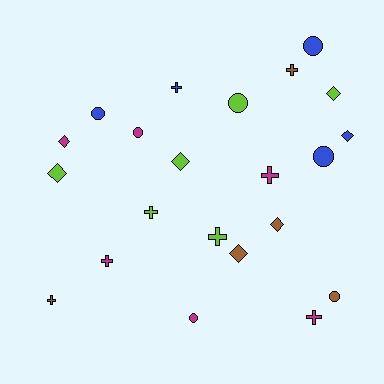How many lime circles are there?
There is 1 lime circle.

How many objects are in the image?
There are 22 objects.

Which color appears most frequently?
Magenta, with 6 objects.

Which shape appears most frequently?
Cross, with 8 objects.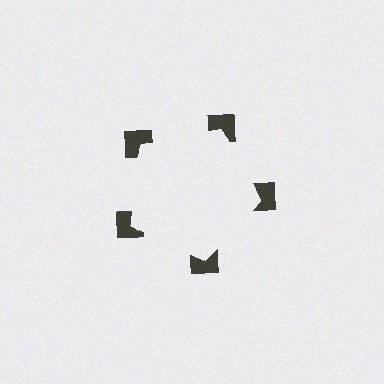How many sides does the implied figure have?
5 sides.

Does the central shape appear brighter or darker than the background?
It typically appears slightly brighter than the background, even though no actual brightness change is drawn.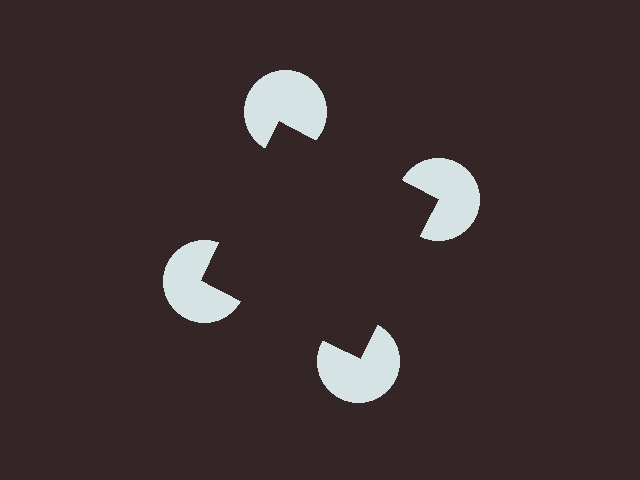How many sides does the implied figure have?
4 sides.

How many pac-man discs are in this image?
There are 4 — one at each vertex of the illusory square.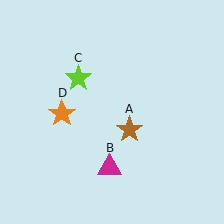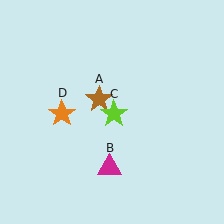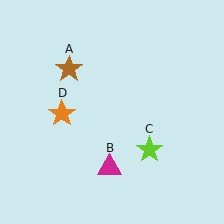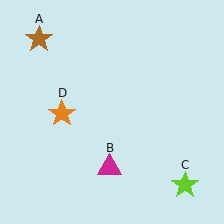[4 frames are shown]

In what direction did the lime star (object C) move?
The lime star (object C) moved down and to the right.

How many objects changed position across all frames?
2 objects changed position: brown star (object A), lime star (object C).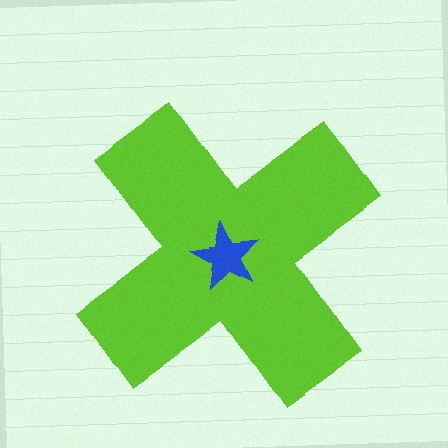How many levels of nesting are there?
2.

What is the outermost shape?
The lime cross.